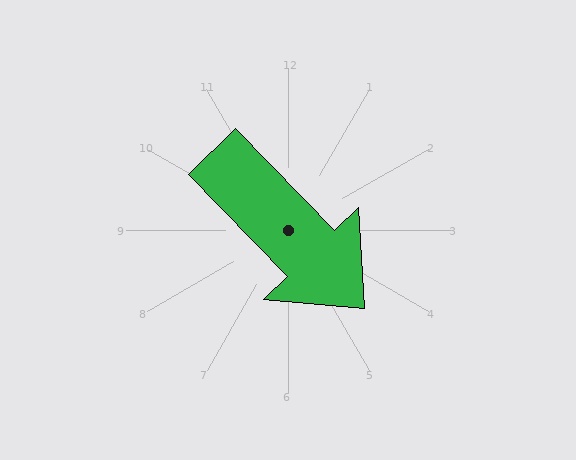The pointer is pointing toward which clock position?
Roughly 5 o'clock.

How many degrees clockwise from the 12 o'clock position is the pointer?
Approximately 136 degrees.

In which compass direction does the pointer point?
Southeast.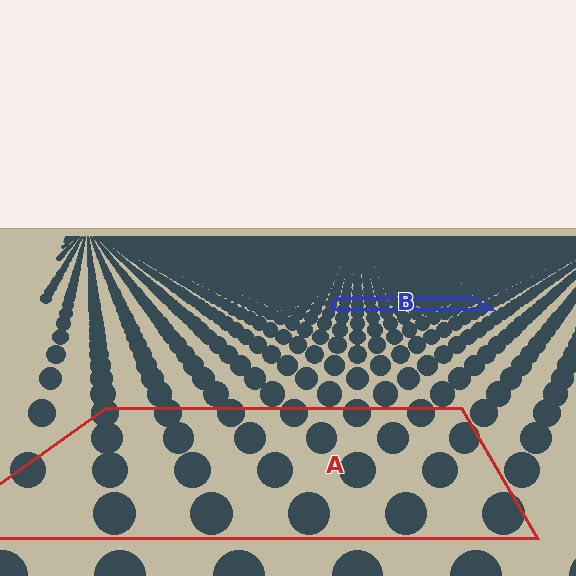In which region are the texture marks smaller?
The texture marks are smaller in region B, because it is farther away.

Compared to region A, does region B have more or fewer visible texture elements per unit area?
Region B has more texture elements per unit area — they are packed more densely because it is farther away.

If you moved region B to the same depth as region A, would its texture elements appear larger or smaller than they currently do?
They would appear larger. At a closer depth, the same texture elements are projected at a bigger on-screen size.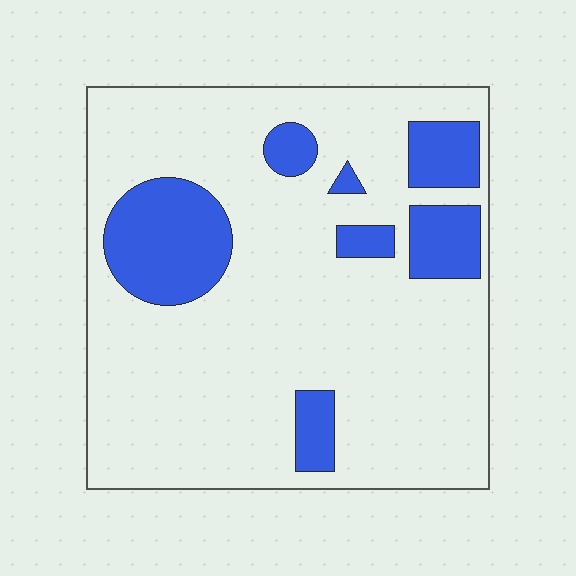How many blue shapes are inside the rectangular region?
7.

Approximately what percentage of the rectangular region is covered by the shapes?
Approximately 20%.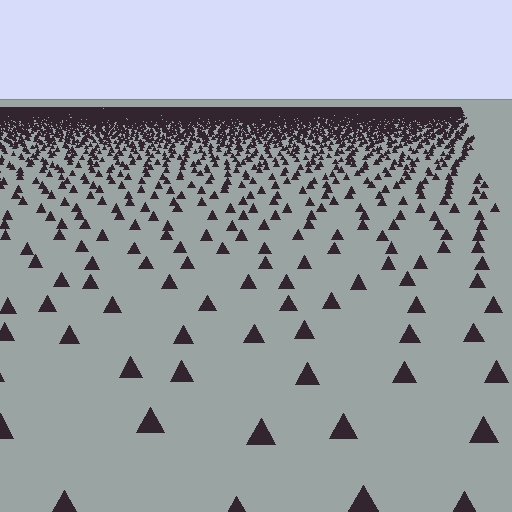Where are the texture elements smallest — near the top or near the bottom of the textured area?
Near the top.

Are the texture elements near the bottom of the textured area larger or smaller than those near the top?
Larger. Near the bottom, elements are closer to the viewer and appear at a bigger on-screen size.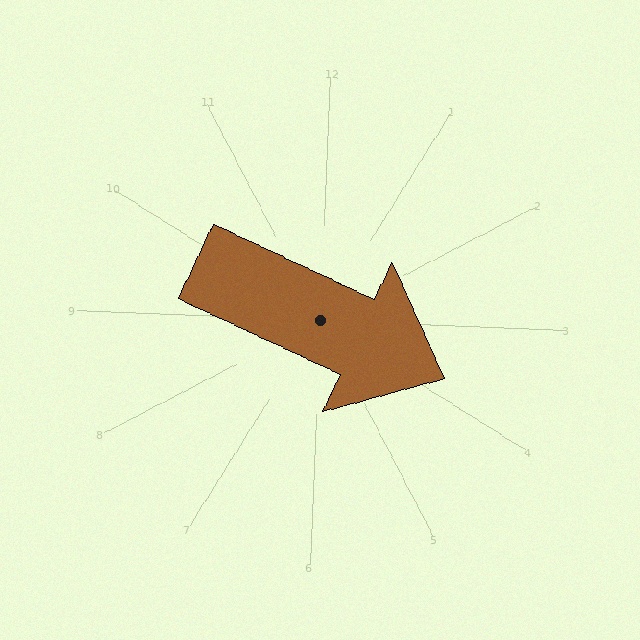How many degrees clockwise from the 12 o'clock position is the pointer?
Approximately 113 degrees.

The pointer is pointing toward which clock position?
Roughly 4 o'clock.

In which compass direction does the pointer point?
Southeast.